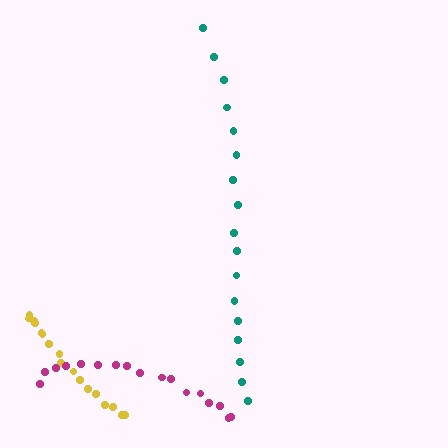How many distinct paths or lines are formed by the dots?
There are 3 distinct paths.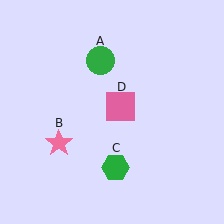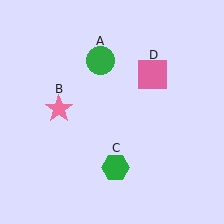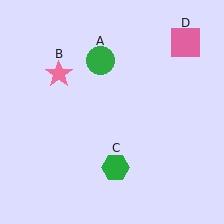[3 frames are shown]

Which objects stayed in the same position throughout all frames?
Green circle (object A) and green hexagon (object C) remained stationary.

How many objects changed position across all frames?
2 objects changed position: pink star (object B), pink square (object D).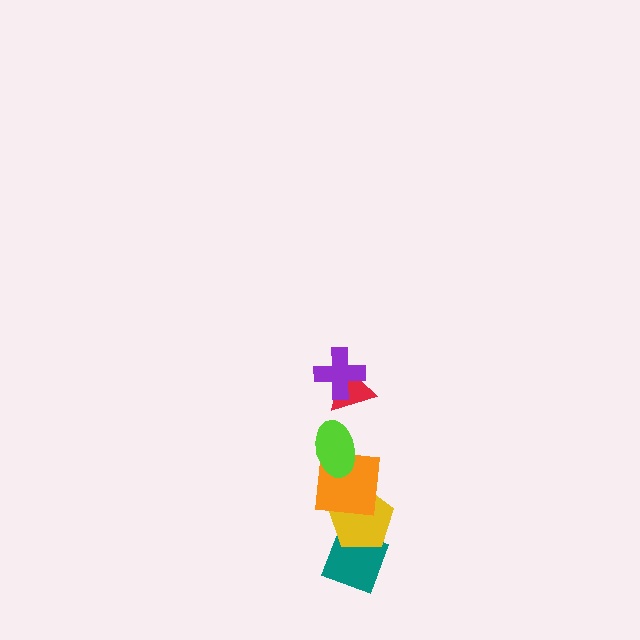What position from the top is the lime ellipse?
The lime ellipse is 3rd from the top.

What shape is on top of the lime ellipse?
The red triangle is on top of the lime ellipse.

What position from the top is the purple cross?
The purple cross is 1st from the top.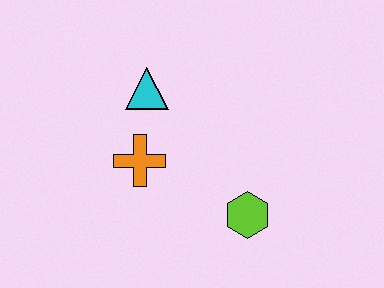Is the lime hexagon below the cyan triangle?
Yes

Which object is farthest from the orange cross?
The lime hexagon is farthest from the orange cross.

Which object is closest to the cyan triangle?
The orange cross is closest to the cyan triangle.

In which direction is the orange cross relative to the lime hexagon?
The orange cross is to the left of the lime hexagon.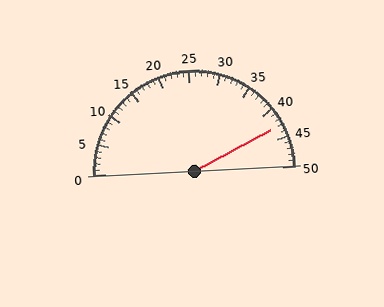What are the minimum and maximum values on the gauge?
The gauge ranges from 0 to 50.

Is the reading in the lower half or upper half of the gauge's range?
The reading is in the upper half of the range (0 to 50).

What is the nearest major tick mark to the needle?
The nearest major tick mark is 45.